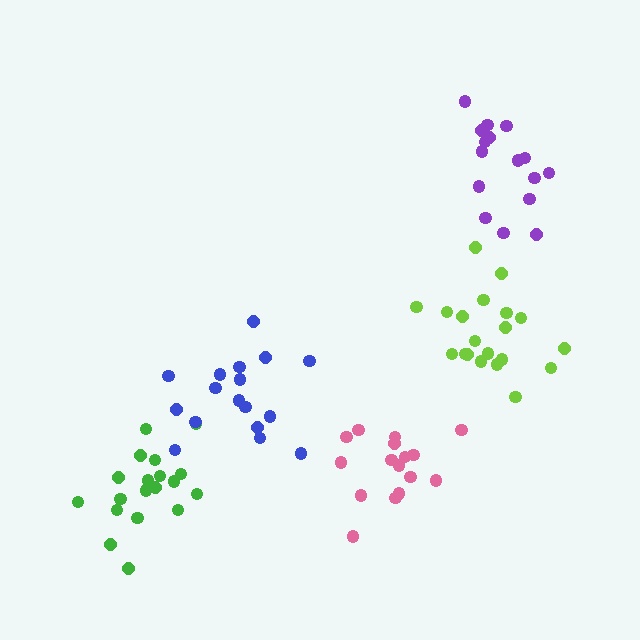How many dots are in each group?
Group 1: 19 dots, Group 2: 20 dots, Group 3: 16 dots, Group 4: 17 dots, Group 5: 16 dots (88 total).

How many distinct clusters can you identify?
There are 5 distinct clusters.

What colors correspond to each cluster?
The clusters are colored: green, lime, pink, blue, purple.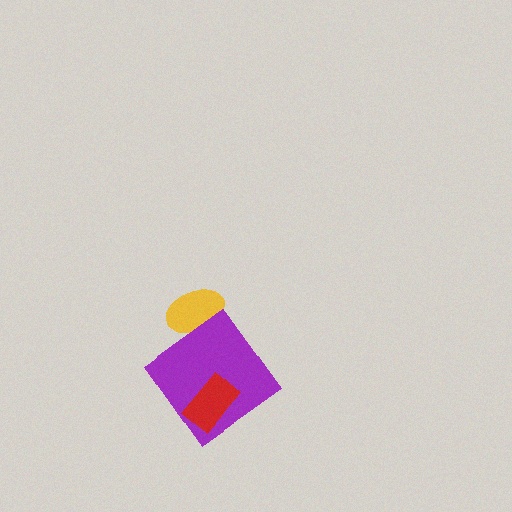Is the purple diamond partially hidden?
Yes, it is partially covered by another shape.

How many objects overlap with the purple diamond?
2 objects overlap with the purple diamond.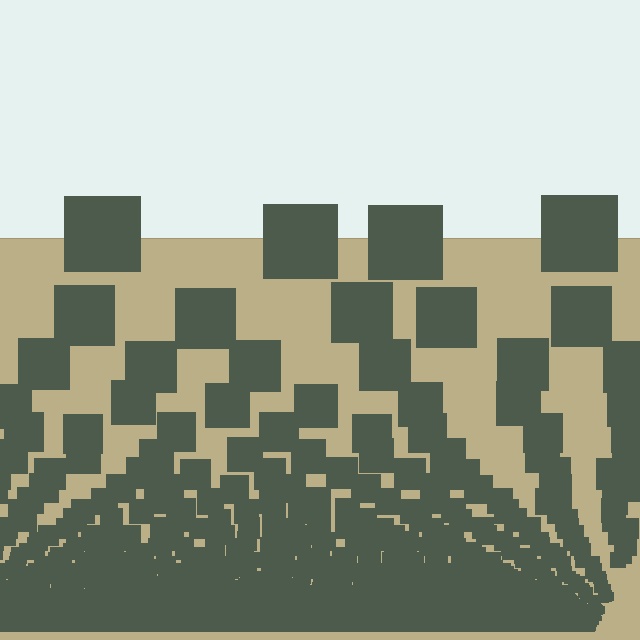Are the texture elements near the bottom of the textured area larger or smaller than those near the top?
Smaller. The gradient is inverted — elements near the bottom are smaller and denser.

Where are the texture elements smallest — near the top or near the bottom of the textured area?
Near the bottom.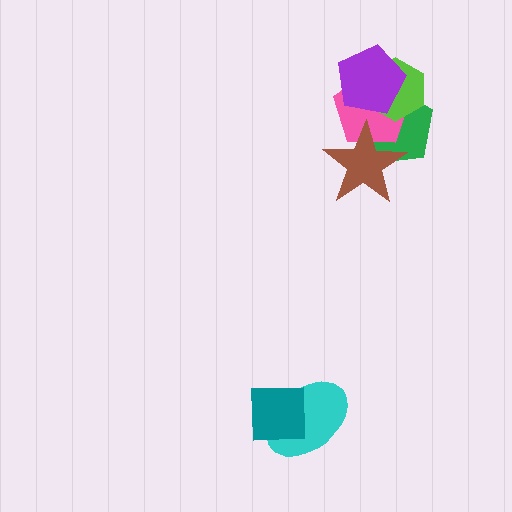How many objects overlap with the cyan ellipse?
1 object overlaps with the cyan ellipse.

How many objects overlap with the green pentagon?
4 objects overlap with the green pentagon.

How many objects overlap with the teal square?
1 object overlaps with the teal square.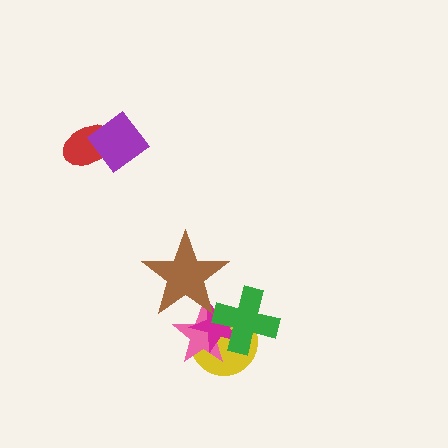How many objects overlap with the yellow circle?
3 objects overlap with the yellow circle.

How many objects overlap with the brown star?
2 objects overlap with the brown star.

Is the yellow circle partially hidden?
Yes, it is partially covered by another shape.